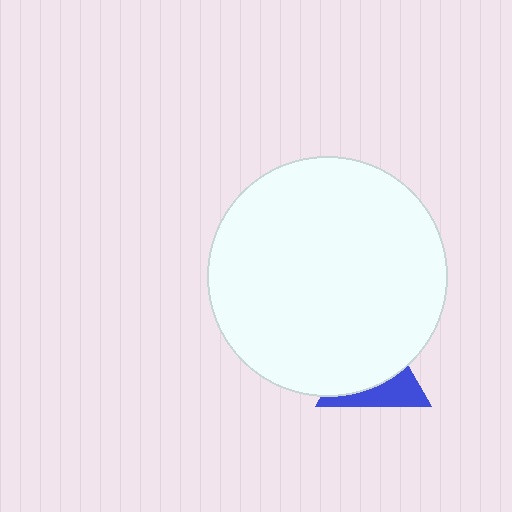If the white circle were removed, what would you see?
You would see the complete blue triangle.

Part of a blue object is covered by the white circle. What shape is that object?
It is a triangle.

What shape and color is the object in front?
The object in front is a white circle.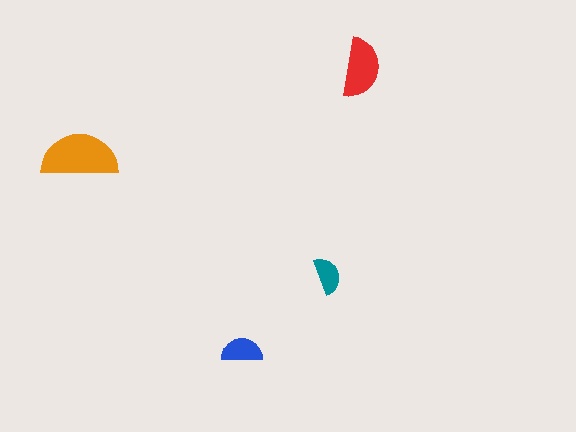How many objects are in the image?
There are 4 objects in the image.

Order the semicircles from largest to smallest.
the orange one, the red one, the blue one, the teal one.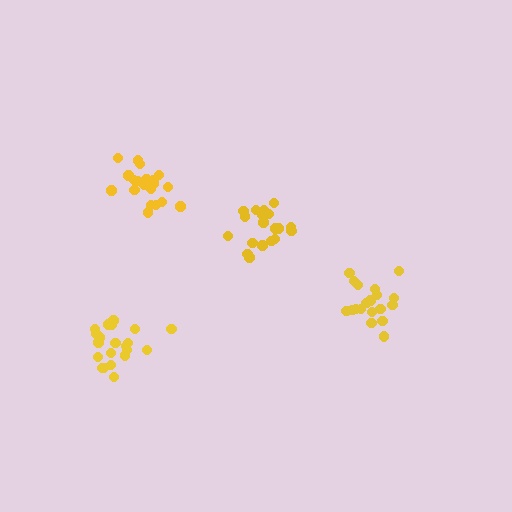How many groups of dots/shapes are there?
There are 4 groups.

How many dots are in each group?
Group 1: 21 dots, Group 2: 19 dots, Group 3: 21 dots, Group 4: 20 dots (81 total).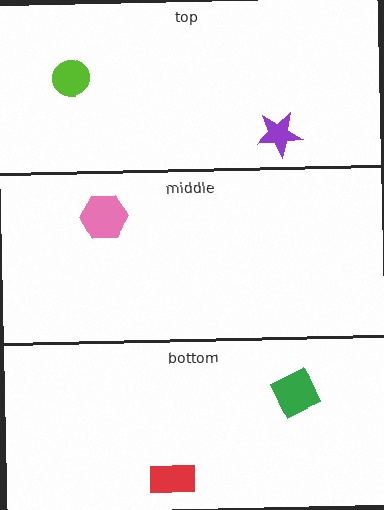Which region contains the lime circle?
The top region.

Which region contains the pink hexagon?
The middle region.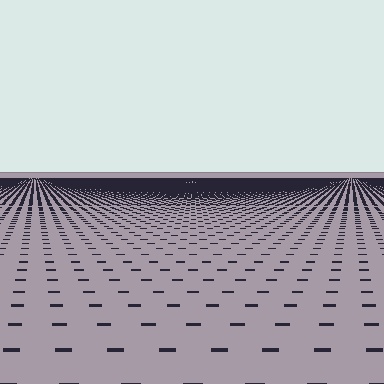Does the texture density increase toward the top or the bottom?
Density increases toward the top.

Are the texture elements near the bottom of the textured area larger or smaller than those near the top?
Larger. Near the bottom, elements are closer to the viewer and appear at a bigger on-screen size.